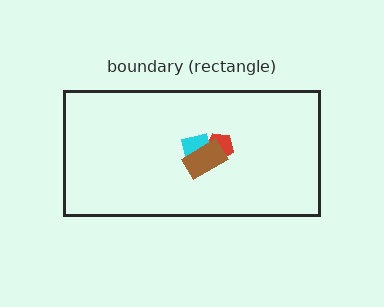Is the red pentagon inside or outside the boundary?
Inside.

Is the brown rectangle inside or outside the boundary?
Inside.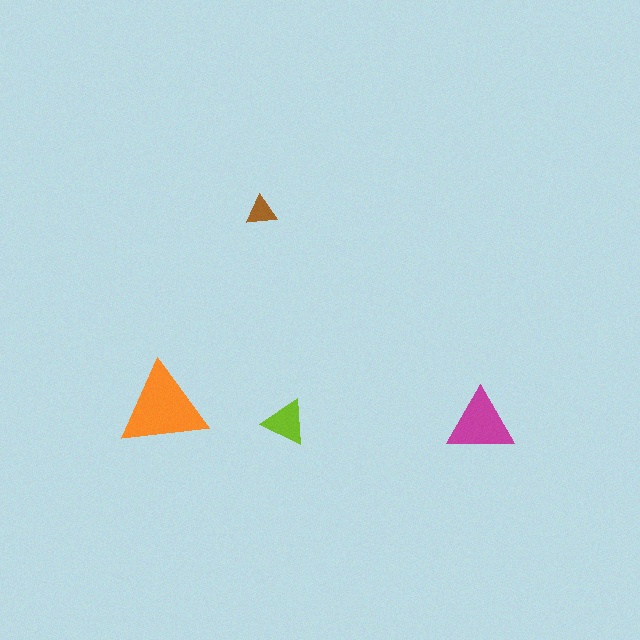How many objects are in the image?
There are 4 objects in the image.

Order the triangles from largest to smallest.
the orange one, the magenta one, the lime one, the brown one.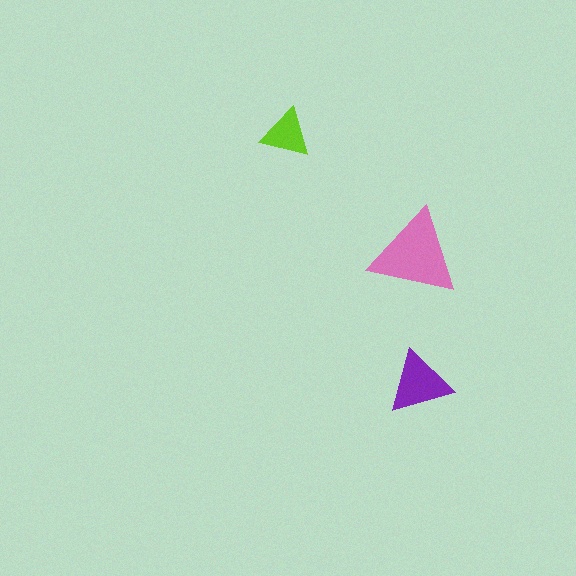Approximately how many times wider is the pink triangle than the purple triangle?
About 1.5 times wider.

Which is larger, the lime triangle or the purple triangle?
The purple one.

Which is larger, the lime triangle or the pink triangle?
The pink one.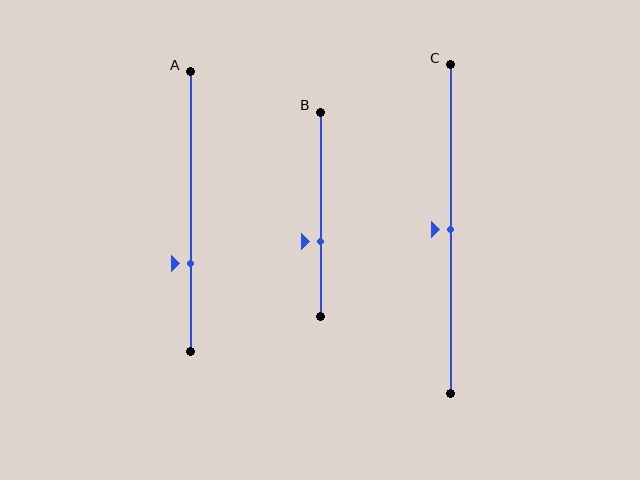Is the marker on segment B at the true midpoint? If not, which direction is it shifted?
No, the marker on segment B is shifted downward by about 13% of the segment length.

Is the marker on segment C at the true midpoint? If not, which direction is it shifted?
Yes, the marker on segment C is at the true midpoint.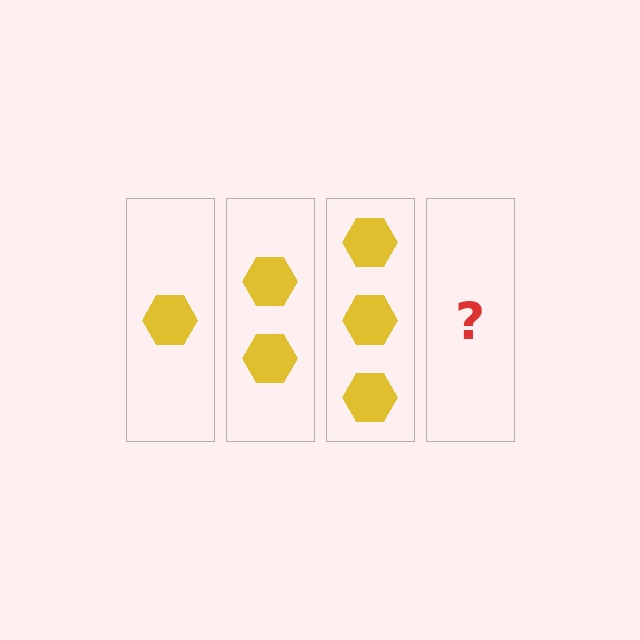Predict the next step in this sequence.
The next step is 4 hexagons.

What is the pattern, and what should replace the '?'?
The pattern is that each step adds one more hexagon. The '?' should be 4 hexagons.